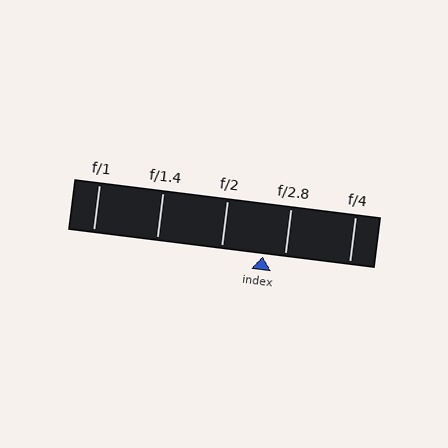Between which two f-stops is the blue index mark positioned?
The index mark is between f/2 and f/2.8.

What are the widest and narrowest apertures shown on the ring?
The widest aperture shown is f/1 and the narrowest is f/4.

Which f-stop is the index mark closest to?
The index mark is closest to f/2.8.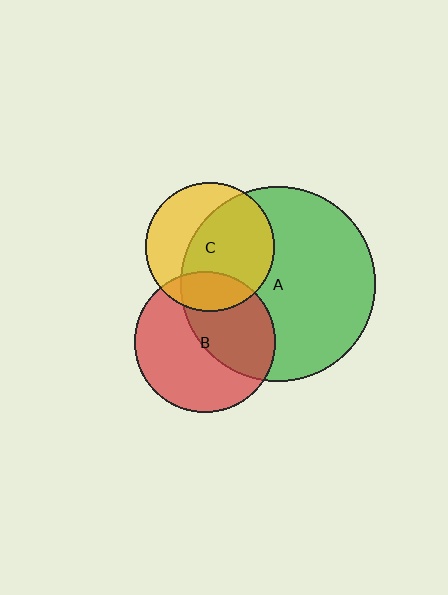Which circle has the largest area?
Circle A (green).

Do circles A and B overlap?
Yes.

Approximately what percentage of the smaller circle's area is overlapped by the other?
Approximately 45%.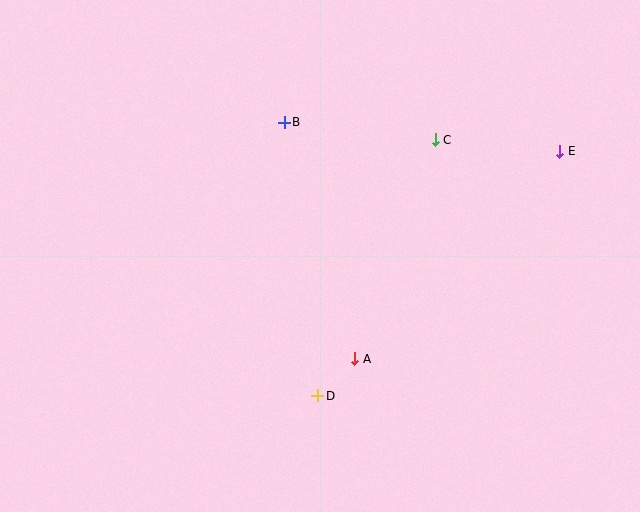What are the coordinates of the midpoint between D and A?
The midpoint between D and A is at (336, 377).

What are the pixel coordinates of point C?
Point C is at (435, 140).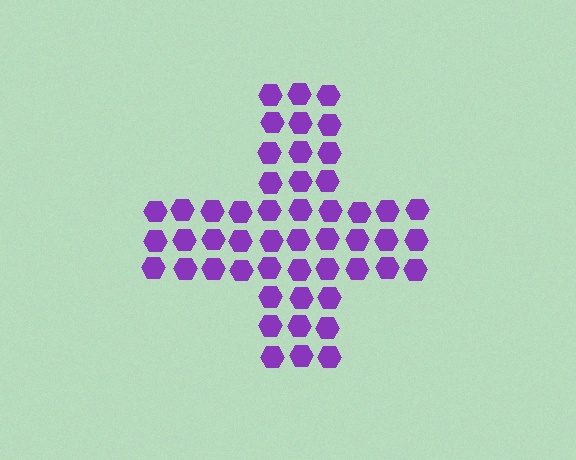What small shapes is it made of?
It is made of small hexagons.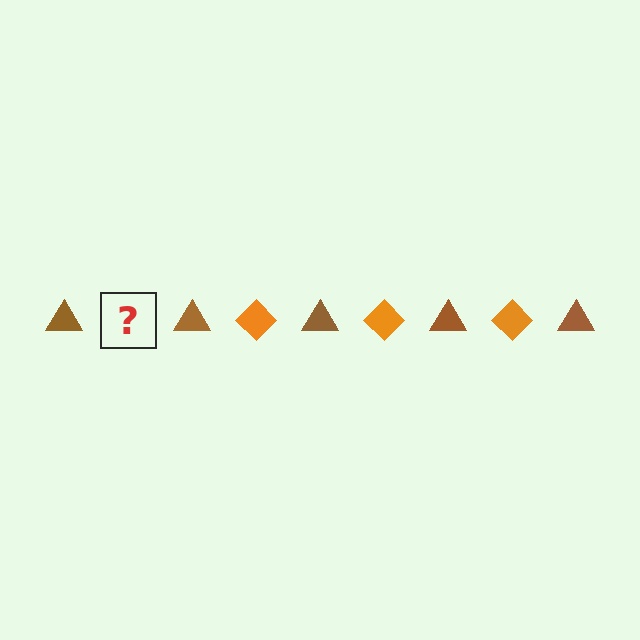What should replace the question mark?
The question mark should be replaced with an orange diamond.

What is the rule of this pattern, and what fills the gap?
The rule is that the pattern alternates between brown triangle and orange diamond. The gap should be filled with an orange diamond.